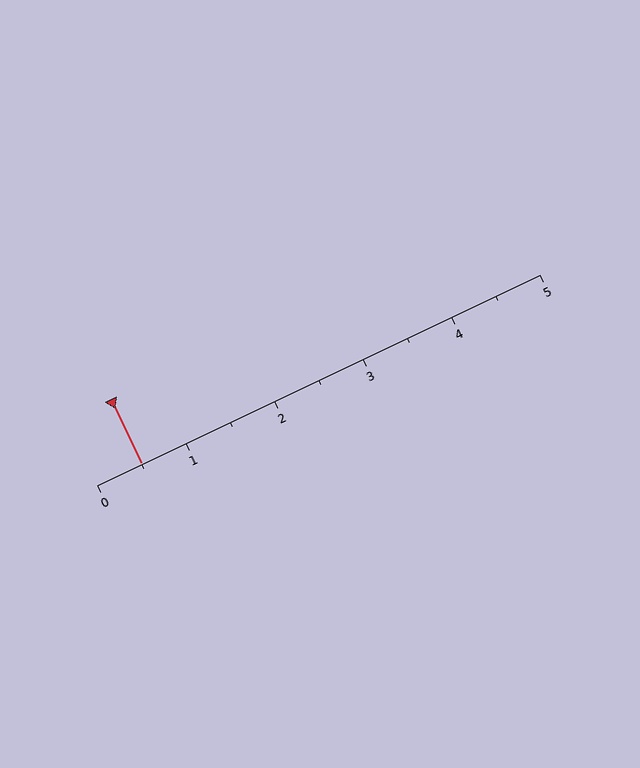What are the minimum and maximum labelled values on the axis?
The axis runs from 0 to 5.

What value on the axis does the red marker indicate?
The marker indicates approximately 0.5.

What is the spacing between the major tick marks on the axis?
The major ticks are spaced 1 apart.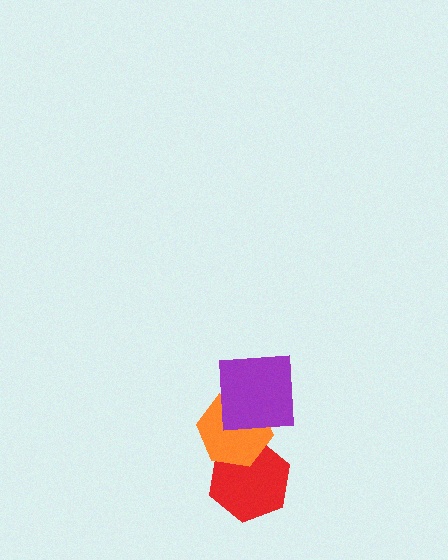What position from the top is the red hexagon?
The red hexagon is 3rd from the top.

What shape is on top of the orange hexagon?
The purple square is on top of the orange hexagon.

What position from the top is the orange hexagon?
The orange hexagon is 2nd from the top.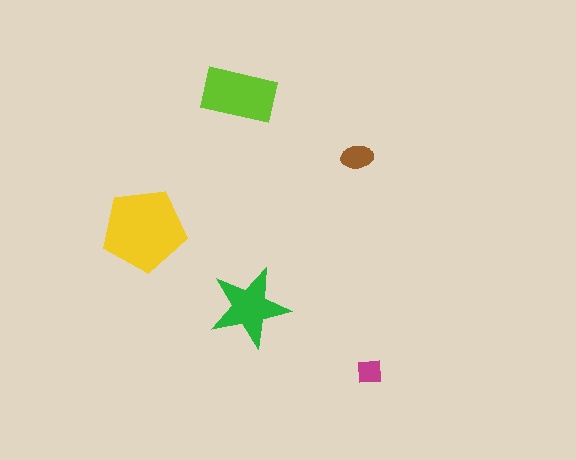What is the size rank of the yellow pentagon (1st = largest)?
1st.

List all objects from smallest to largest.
The magenta square, the brown ellipse, the green star, the lime rectangle, the yellow pentagon.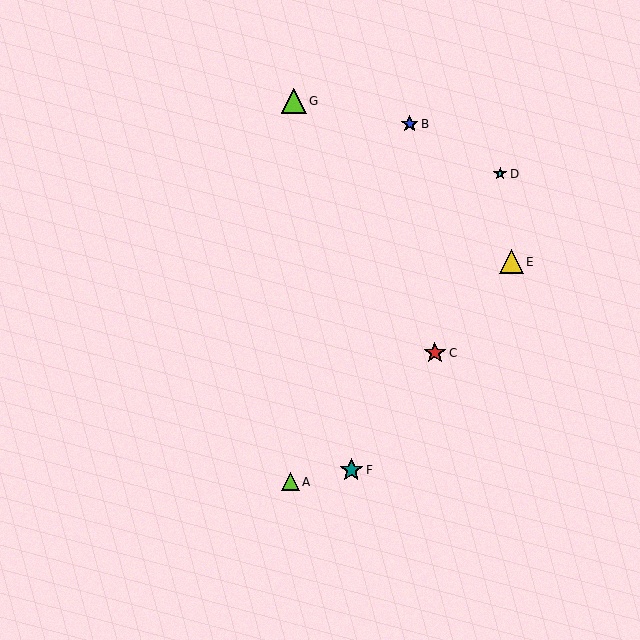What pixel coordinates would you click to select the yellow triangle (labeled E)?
Click at (511, 262) to select the yellow triangle E.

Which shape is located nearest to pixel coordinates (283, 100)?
The lime triangle (labeled G) at (294, 101) is nearest to that location.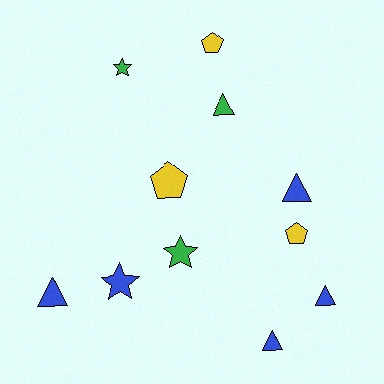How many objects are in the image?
There are 11 objects.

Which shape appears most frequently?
Triangle, with 5 objects.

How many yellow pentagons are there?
There are 3 yellow pentagons.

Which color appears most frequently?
Blue, with 5 objects.